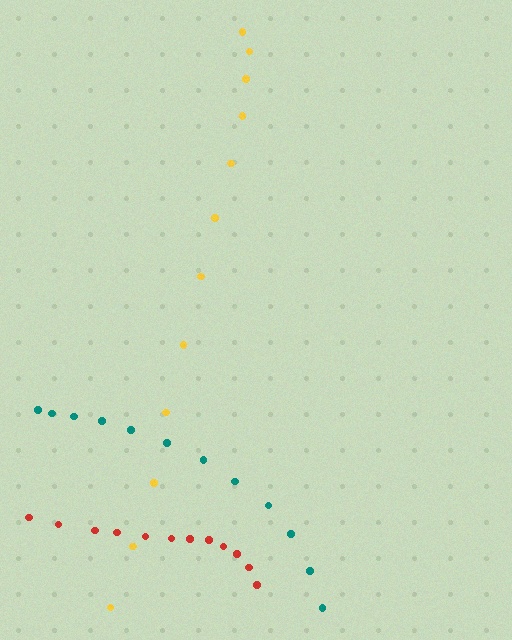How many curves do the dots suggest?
There are 3 distinct paths.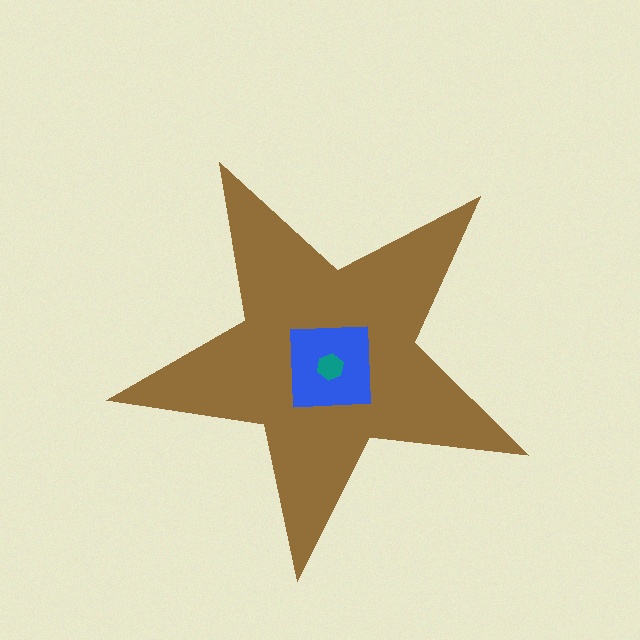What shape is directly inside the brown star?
The blue square.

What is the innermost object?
The teal hexagon.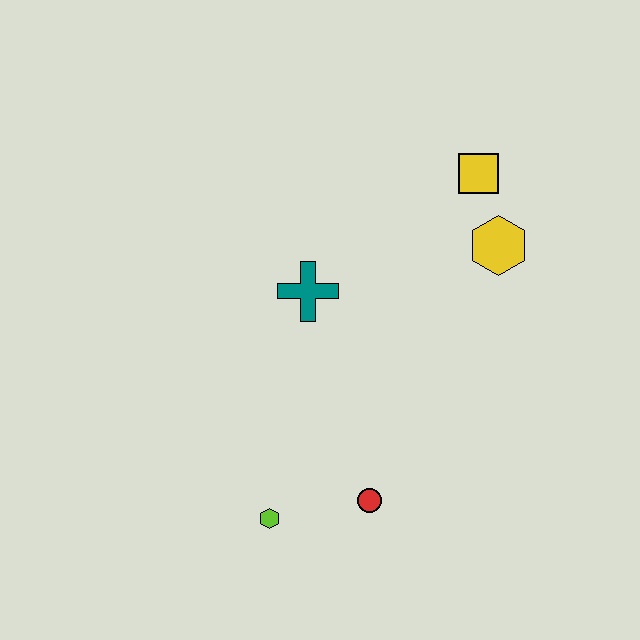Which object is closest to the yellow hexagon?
The yellow square is closest to the yellow hexagon.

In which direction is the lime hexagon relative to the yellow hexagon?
The lime hexagon is below the yellow hexagon.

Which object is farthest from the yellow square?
The lime hexagon is farthest from the yellow square.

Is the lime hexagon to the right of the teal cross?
No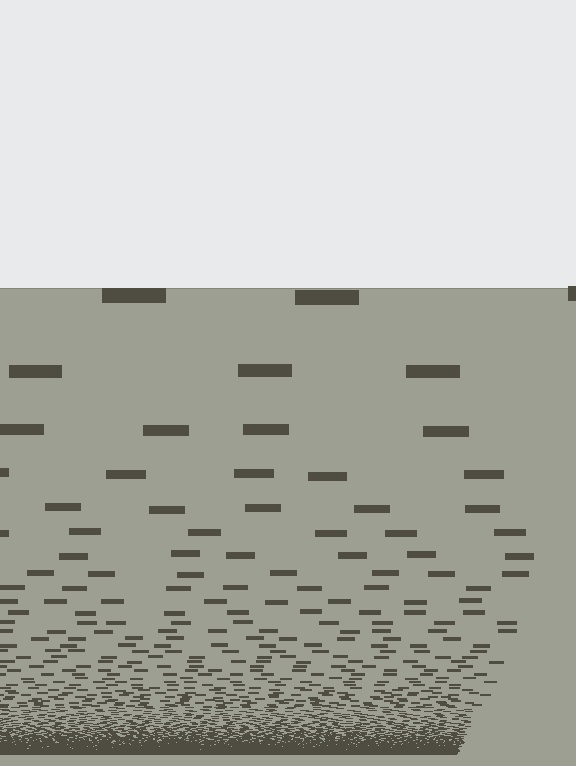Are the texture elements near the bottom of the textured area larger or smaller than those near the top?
Smaller. The gradient is inverted — elements near the bottom are smaller and denser.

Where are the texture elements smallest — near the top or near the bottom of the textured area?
Near the bottom.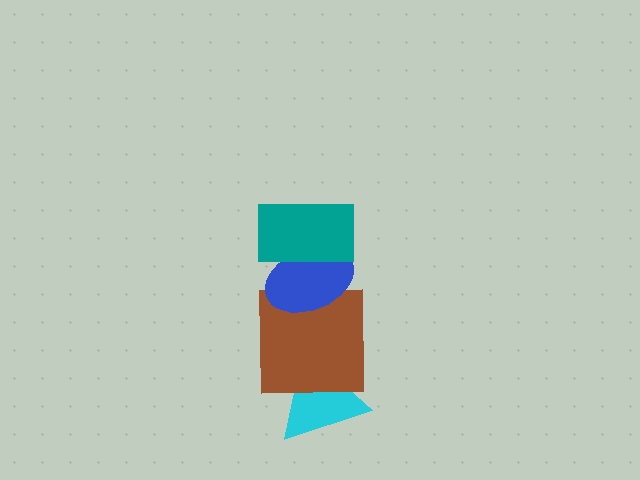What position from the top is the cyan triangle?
The cyan triangle is 4th from the top.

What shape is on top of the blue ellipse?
The teal rectangle is on top of the blue ellipse.